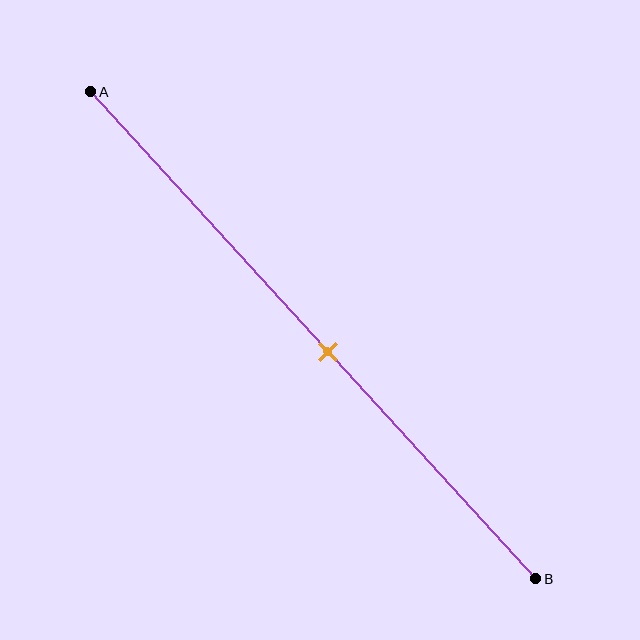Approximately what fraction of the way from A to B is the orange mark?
The orange mark is approximately 55% of the way from A to B.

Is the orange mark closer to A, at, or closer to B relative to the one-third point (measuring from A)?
The orange mark is closer to point B than the one-third point of segment AB.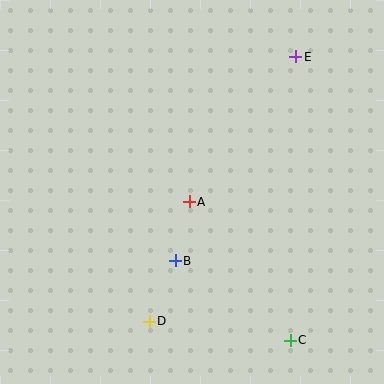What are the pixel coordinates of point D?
Point D is at (149, 321).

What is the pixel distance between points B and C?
The distance between B and C is 140 pixels.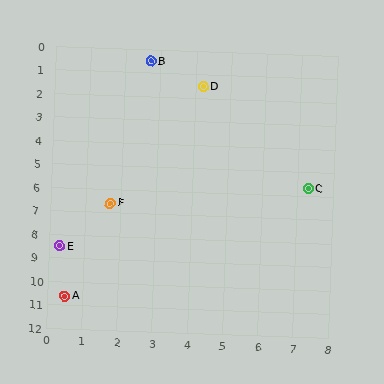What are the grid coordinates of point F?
Point F is at approximately (1.7, 6.6).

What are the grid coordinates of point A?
Point A is at approximately (0.5, 10.6).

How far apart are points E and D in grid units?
Points E and D are about 8.0 grid units apart.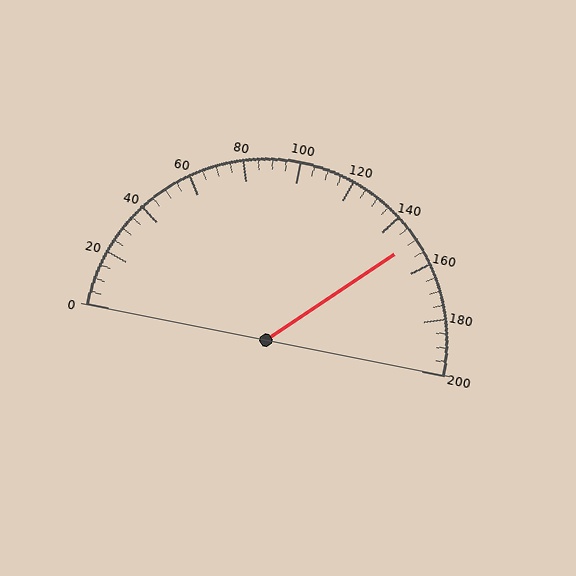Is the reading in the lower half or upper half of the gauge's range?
The reading is in the upper half of the range (0 to 200).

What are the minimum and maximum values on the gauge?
The gauge ranges from 0 to 200.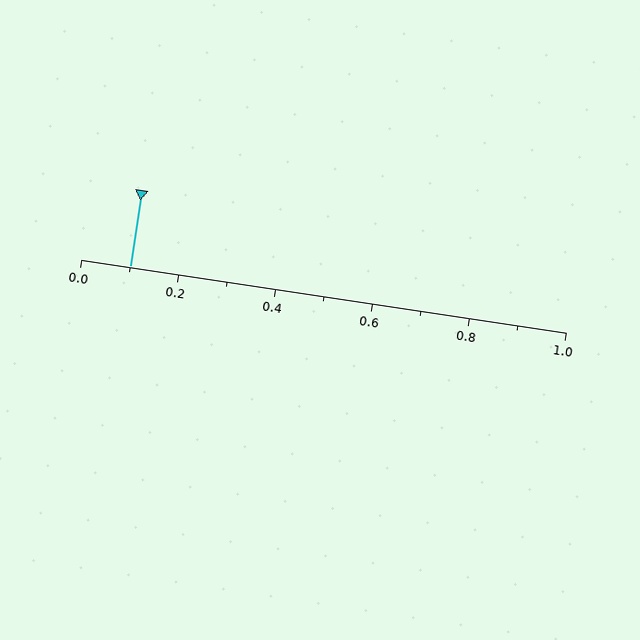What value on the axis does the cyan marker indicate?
The marker indicates approximately 0.1.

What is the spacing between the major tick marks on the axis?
The major ticks are spaced 0.2 apart.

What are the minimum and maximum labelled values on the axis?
The axis runs from 0.0 to 1.0.